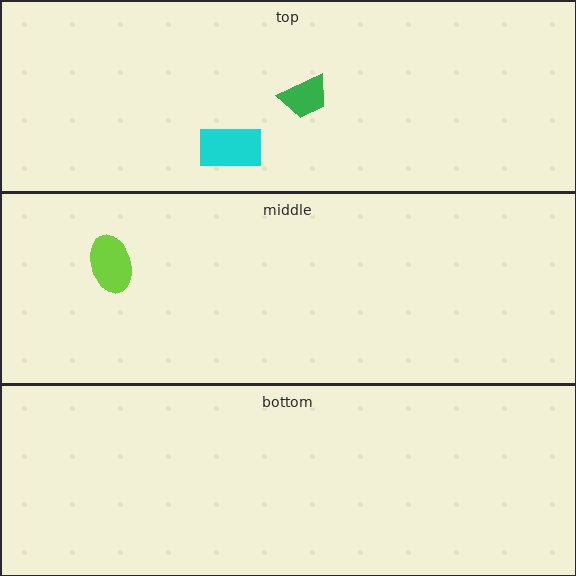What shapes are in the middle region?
The lime ellipse.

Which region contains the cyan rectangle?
The top region.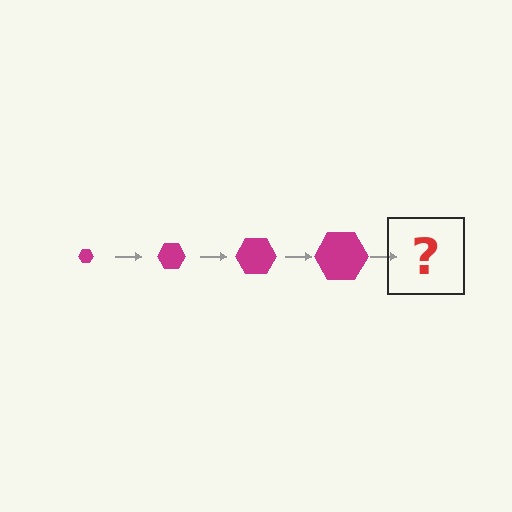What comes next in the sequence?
The next element should be a magenta hexagon, larger than the previous one.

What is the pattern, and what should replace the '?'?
The pattern is that the hexagon gets progressively larger each step. The '?' should be a magenta hexagon, larger than the previous one.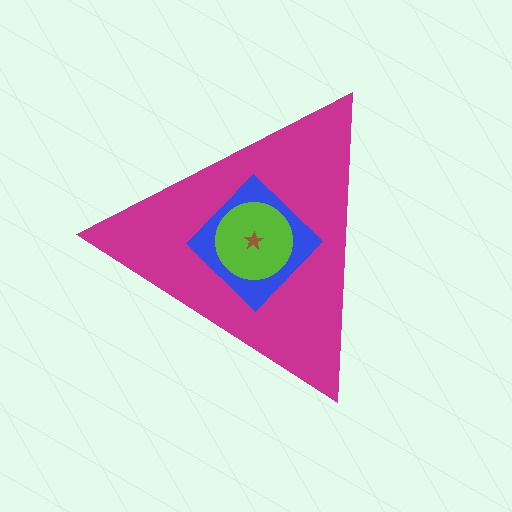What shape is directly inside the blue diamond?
The lime circle.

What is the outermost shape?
The magenta triangle.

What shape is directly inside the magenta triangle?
The blue diamond.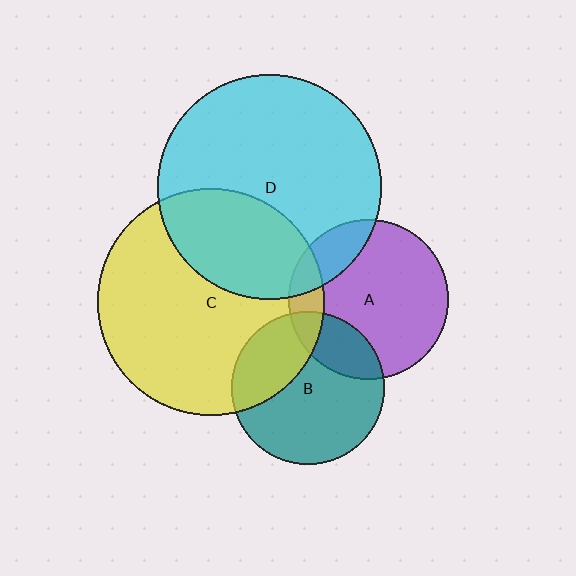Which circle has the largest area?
Circle C (yellow).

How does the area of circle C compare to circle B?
Approximately 2.2 times.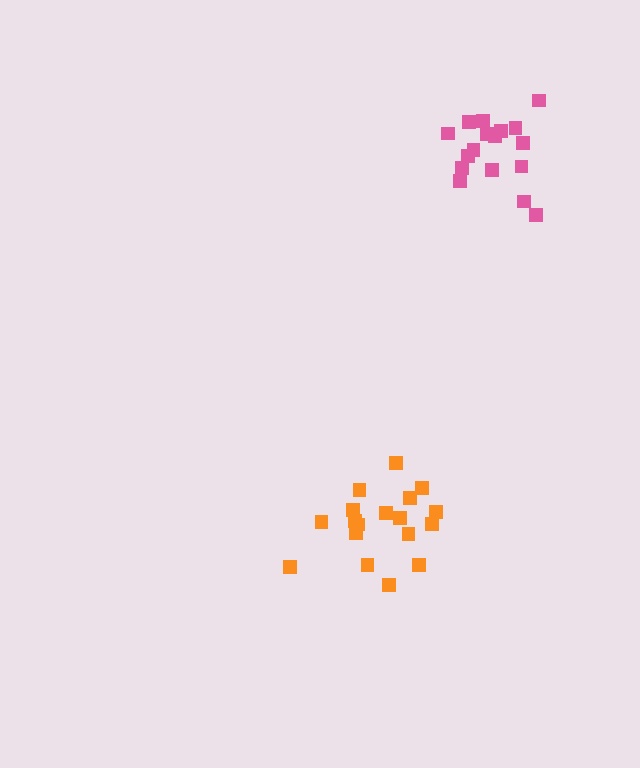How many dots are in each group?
Group 1: 17 dots, Group 2: 18 dots (35 total).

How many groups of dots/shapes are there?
There are 2 groups.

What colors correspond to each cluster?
The clusters are colored: pink, orange.